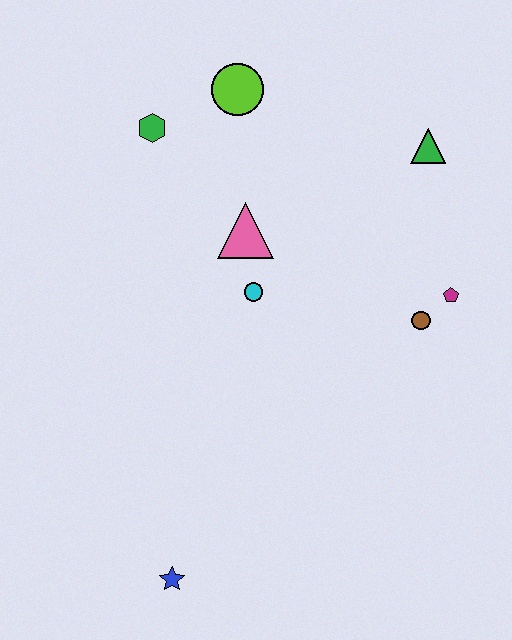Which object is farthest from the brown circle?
The blue star is farthest from the brown circle.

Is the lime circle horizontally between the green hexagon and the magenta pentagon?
Yes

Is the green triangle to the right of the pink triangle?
Yes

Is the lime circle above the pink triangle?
Yes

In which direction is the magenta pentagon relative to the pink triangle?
The magenta pentagon is to the right of the pink triangle.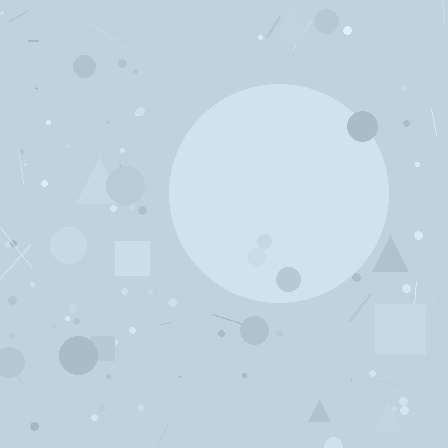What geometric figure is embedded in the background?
A circle is embedded in the background.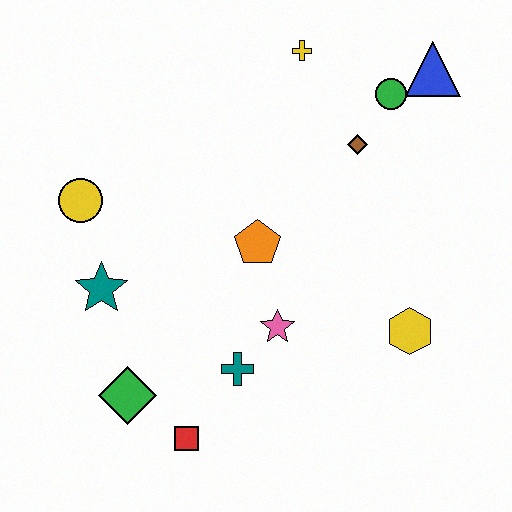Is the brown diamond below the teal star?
No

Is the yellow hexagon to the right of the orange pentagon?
Yes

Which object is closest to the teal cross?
The pink star is closest to the teal cross.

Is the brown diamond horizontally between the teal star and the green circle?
Yes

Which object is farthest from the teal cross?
The blue triangle is farthest from the teal cross.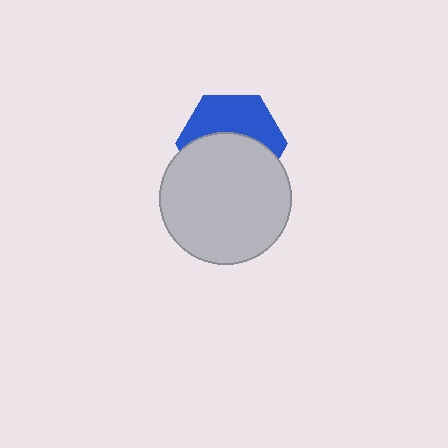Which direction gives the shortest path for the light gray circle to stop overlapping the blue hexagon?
Moving down gives the shortest separation.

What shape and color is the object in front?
The object in front is a light gray circle.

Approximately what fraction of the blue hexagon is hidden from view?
Roughly 55% of the blue hexagon is hidden behind the light gray circle.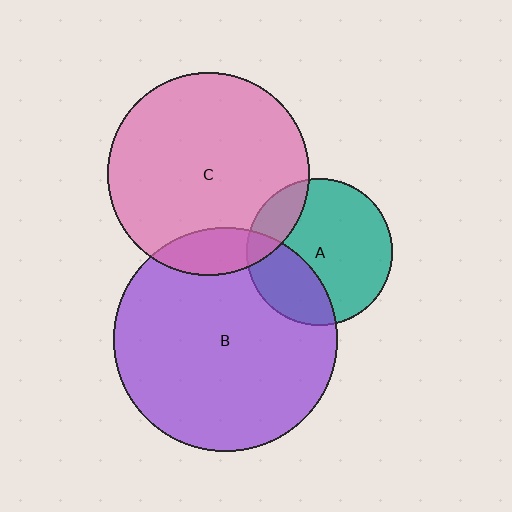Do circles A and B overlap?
Yes.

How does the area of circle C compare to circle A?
Approximately 1.9 times.